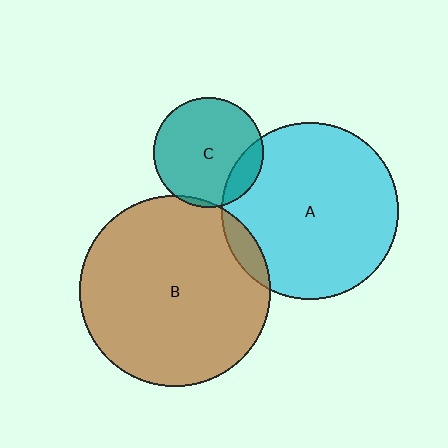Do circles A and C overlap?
Yes.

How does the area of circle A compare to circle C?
Approximately 2.6 times.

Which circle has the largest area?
Circle B (brown).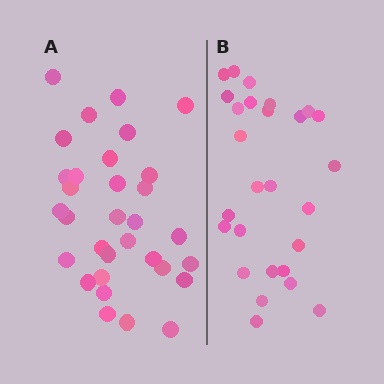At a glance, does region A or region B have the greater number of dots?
Region A (the left region) has more dots.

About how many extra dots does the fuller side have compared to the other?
Region A has about 5 more dots than region B.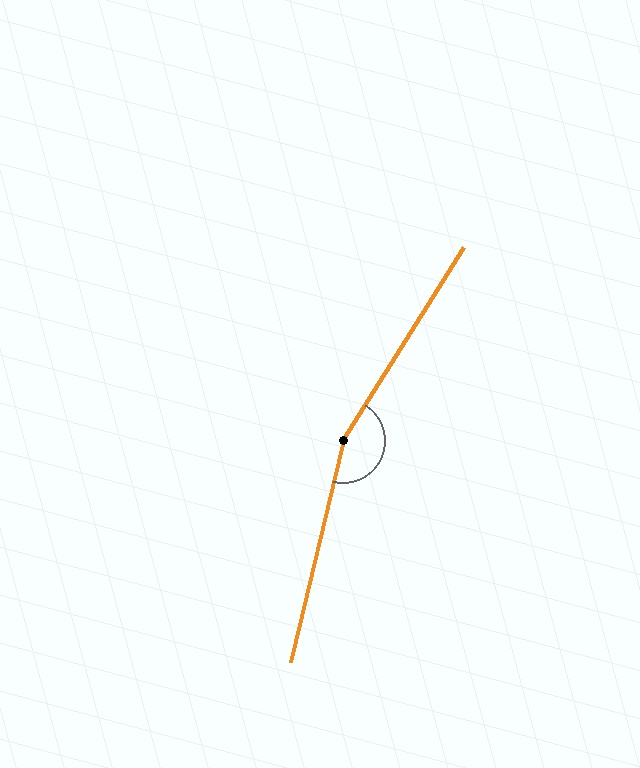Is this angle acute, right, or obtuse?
It is obtuse.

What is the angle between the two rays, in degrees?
Approximately 161 degrees.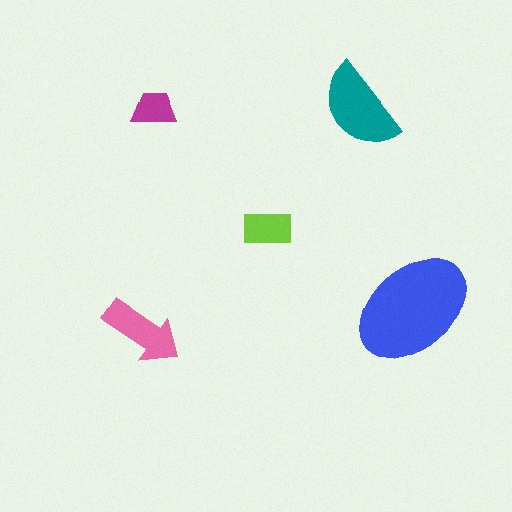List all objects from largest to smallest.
The blue ellipse, the teal semicircle, the pink arrow, the lime rectangle, the magenta trapezoid.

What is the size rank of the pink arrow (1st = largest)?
3rd.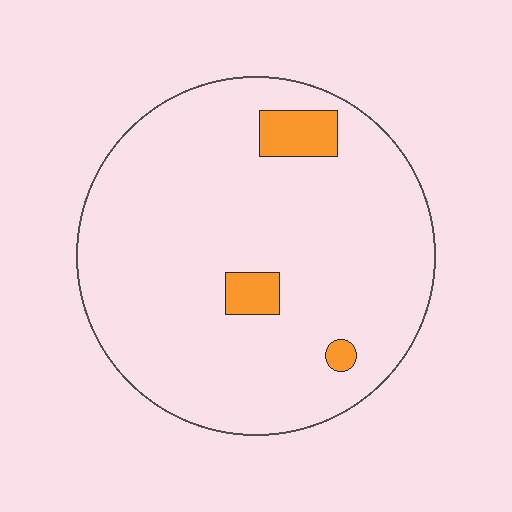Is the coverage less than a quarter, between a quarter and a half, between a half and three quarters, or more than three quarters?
Less than a quarter.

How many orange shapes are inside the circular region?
3.